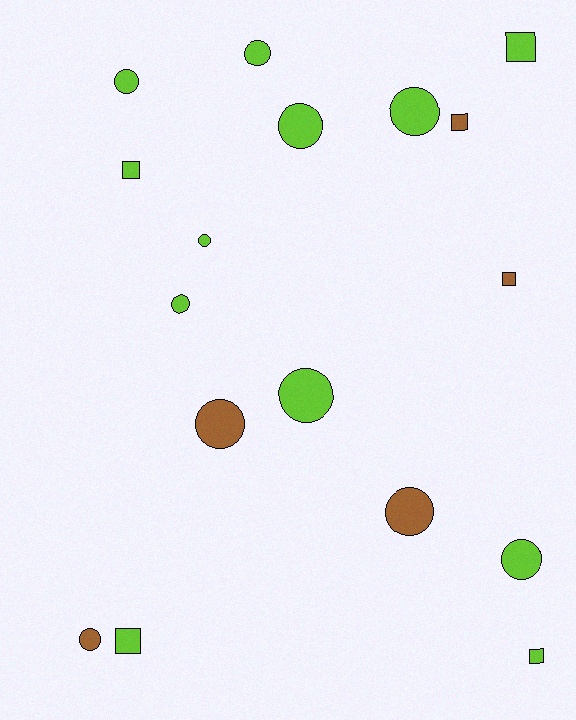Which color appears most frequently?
Lime, with 12 objects.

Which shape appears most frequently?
Circle, with 11 objects.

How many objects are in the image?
There are 17 objects.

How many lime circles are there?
There are 8 lime circles.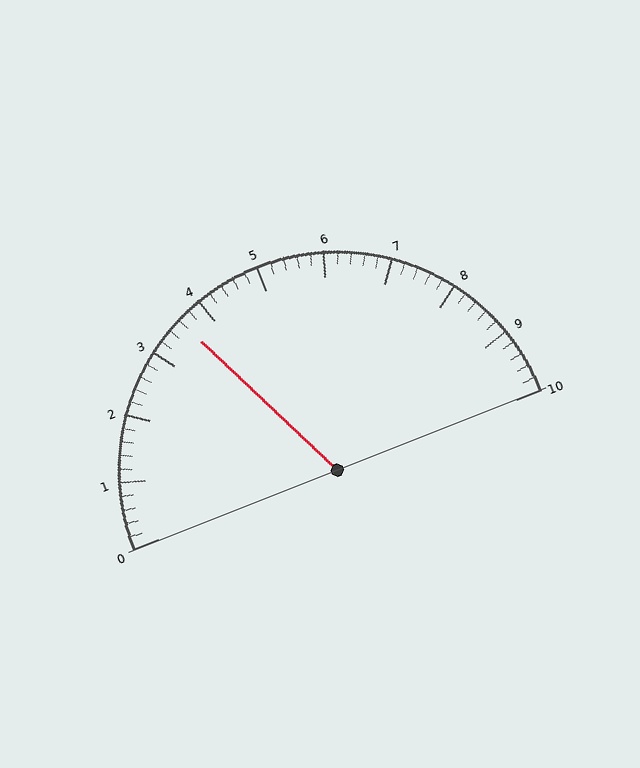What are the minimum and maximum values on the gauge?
The gauge ranges from 0 to 10.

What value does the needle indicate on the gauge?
The needle indicates approximately 3.6.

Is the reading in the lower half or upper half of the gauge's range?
The reading is in the lower half of the range (0 to 10).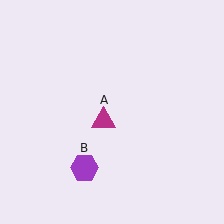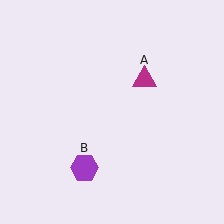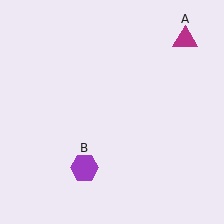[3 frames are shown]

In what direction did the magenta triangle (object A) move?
The magenta triangle (object A) moved up and to the right.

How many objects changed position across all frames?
1 object changed position: magenta triangle (object A).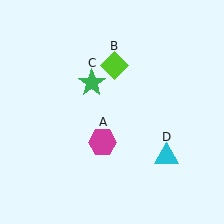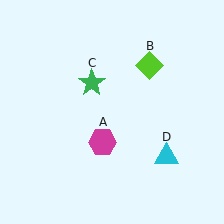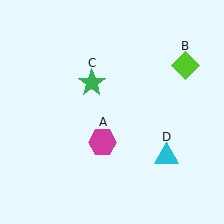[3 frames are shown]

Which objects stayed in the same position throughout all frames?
Magenta hexagon (object A) and green star (object C) and cyan triangle (object D) remained stationary.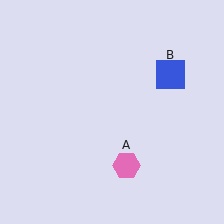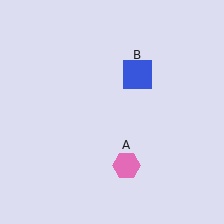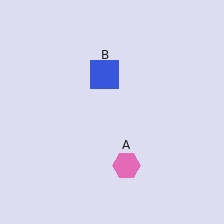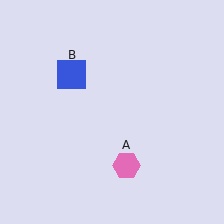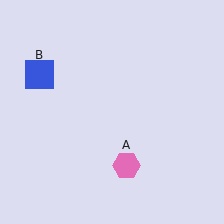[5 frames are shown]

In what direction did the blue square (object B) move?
The blue square (object B) moved left.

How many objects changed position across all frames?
1 object changed position: blue square (object B).